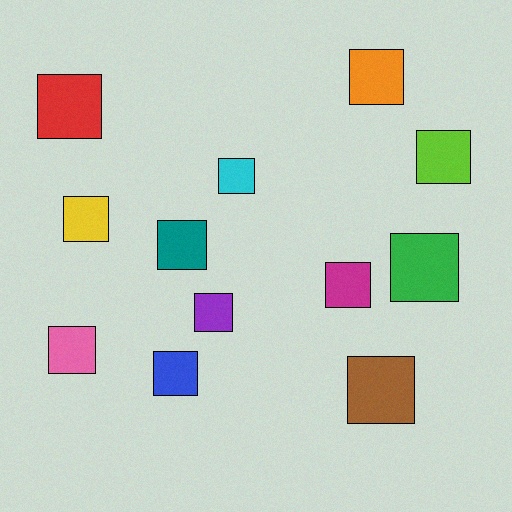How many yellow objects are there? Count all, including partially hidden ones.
There is 1 yellow object.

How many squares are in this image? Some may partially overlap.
There are 12 squares.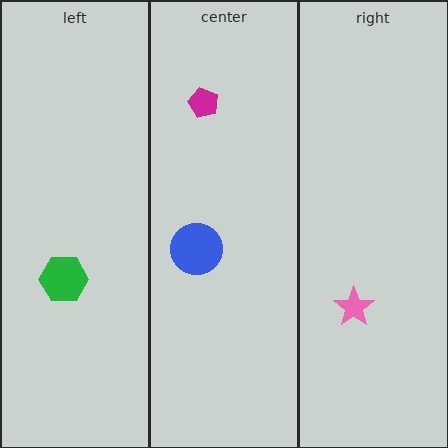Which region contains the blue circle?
The center region.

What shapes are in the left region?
The green hexagon.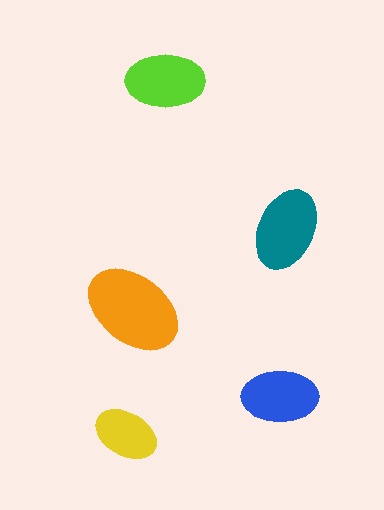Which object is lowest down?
The yellow ellipse is bottommost.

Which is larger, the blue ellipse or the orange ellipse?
The orange one.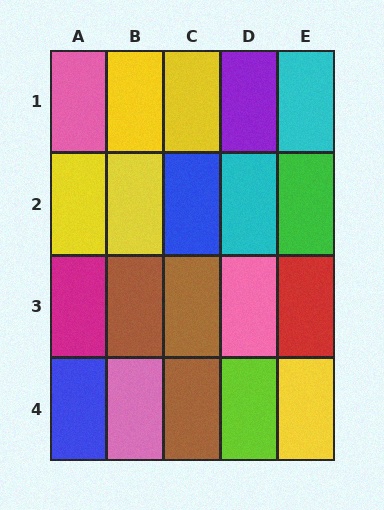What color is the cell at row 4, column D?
Lime.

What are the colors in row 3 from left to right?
Magenta, brown, brown, pink, red.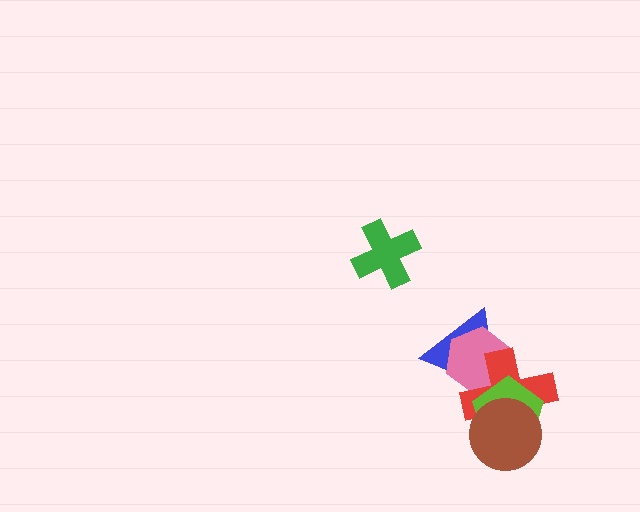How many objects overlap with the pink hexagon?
3 objects overlap with the pink hexagon.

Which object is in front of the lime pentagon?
The brown circle is in front of the lime pentagon.